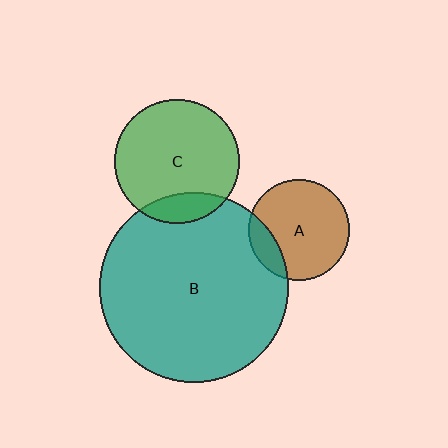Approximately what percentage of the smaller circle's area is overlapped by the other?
Approximately 15%.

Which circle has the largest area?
Circle B (teal).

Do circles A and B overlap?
Yes.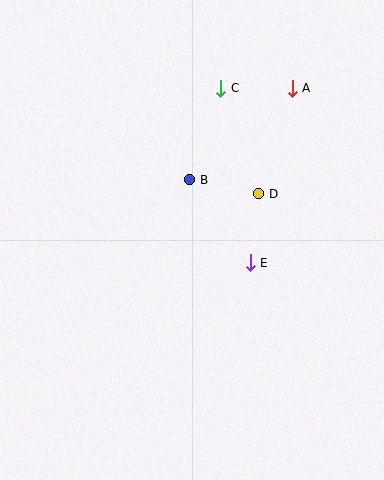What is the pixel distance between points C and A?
The distance between C and A is 71 pixels.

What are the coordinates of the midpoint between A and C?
The midpoint between A and C is at (257, 88).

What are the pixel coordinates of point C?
Point C is at (221, 88).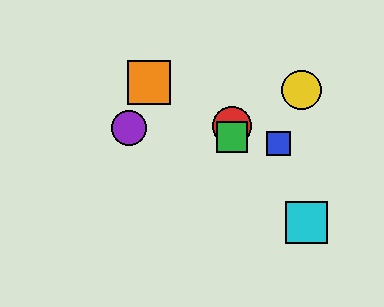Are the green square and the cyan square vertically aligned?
No, the green square is at x≈232 and the cyan square is at x≈306.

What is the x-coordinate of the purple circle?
The purple circle is at x≈129.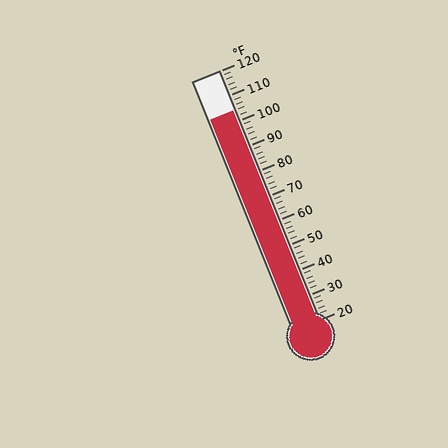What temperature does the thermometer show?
The thermometer shows approximately 104°F.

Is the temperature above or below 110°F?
The temperature is below 110°F.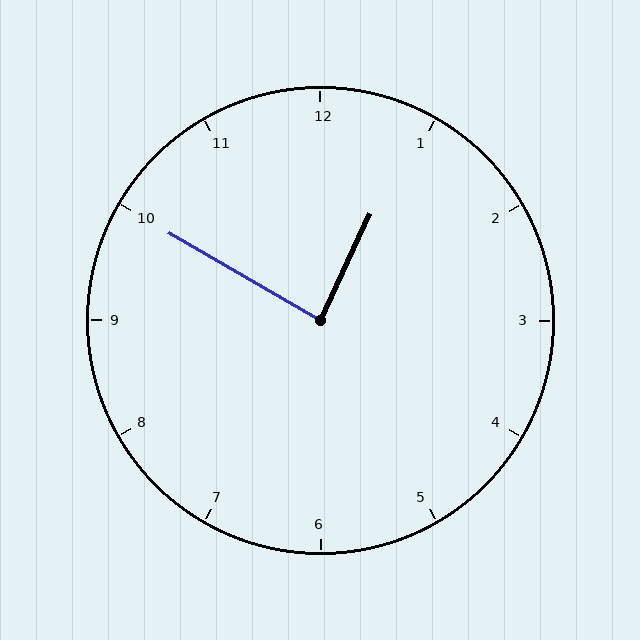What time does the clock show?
12:50.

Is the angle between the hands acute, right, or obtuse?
It is right.